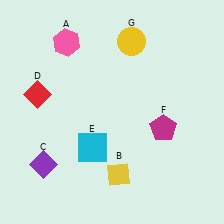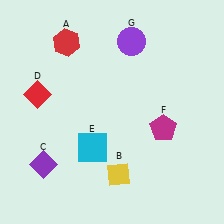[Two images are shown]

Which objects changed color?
A changed from pink to red. G changed from yellow to purple.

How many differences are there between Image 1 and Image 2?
There are 2 differences between the two images.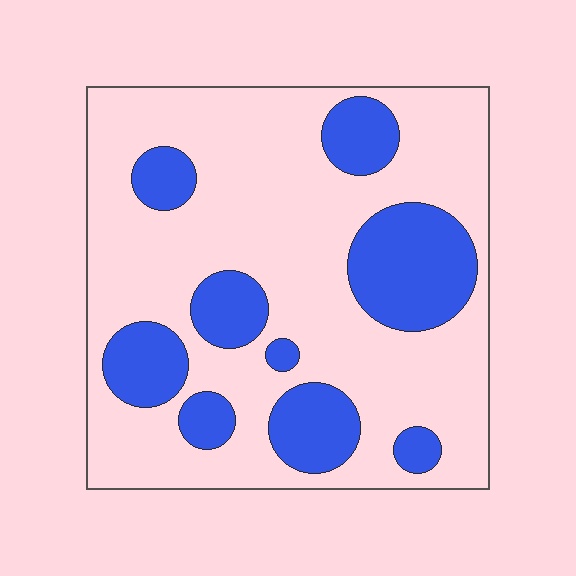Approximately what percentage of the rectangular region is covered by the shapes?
Approximately 25%.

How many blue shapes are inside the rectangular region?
9.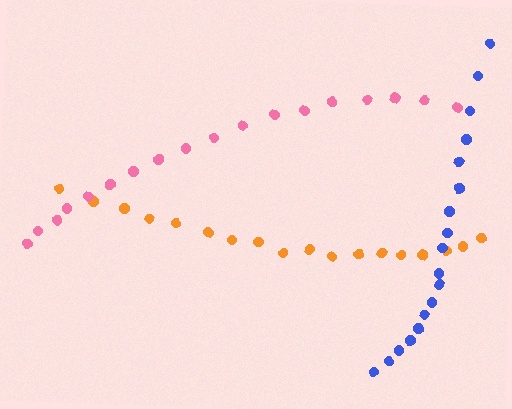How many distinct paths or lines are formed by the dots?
There are 3 distinct paths.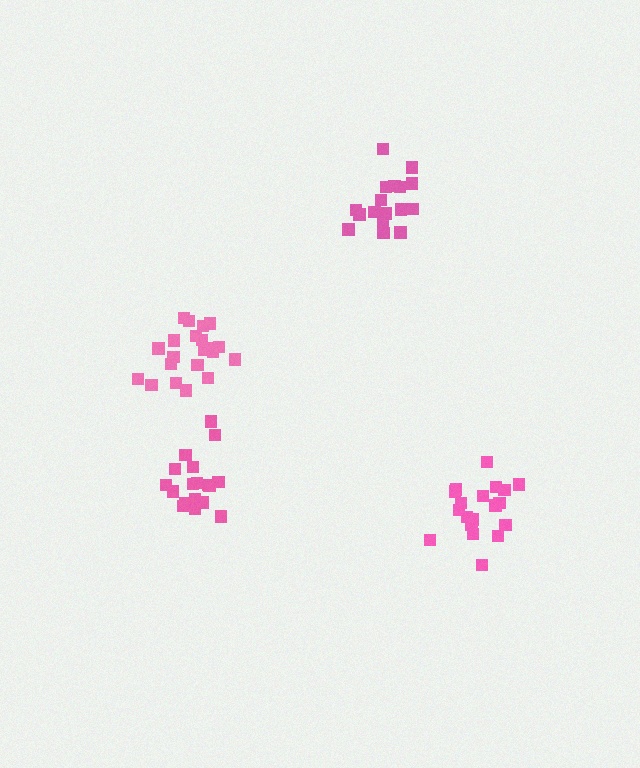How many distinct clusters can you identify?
There are 4 distinct clusters.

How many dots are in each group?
Group 1: 21 dots, Group 2: 20 dots, Group 3: 17 dots, Group 4: 18 dots (76 total).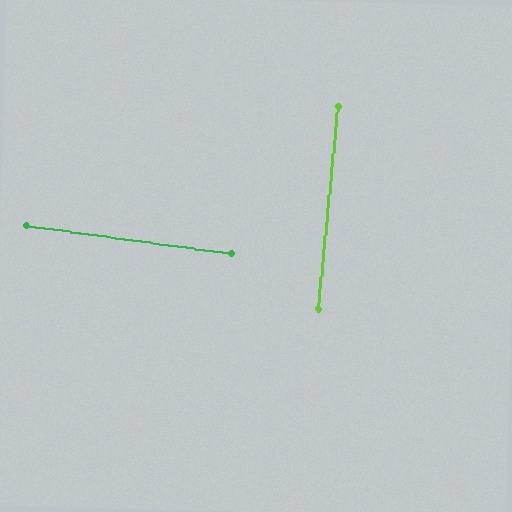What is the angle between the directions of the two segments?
Approximately 88 degrees.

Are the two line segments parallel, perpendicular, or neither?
Perpendicular — they meet at approximately 88°.